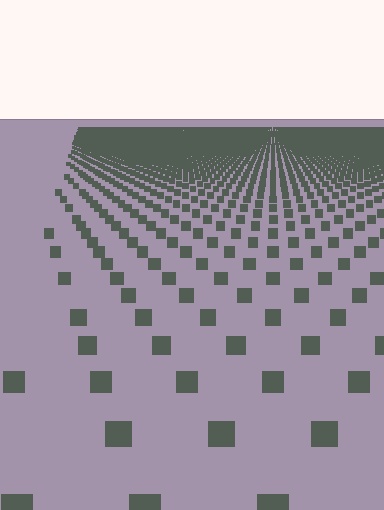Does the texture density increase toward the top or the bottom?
Density increases toward the top.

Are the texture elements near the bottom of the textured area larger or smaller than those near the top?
Larger. Near the bottom, elements are closer to the viewer and appear at a bigger on-screen size.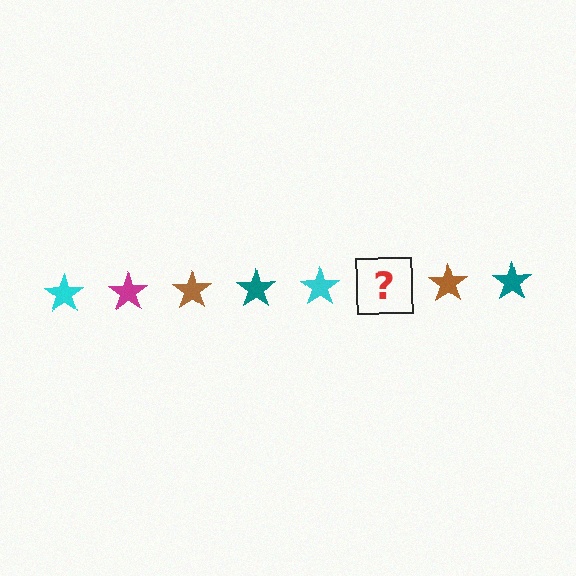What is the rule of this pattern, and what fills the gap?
The rule is that the pattern cycles through cyan, magenta, brown, teal stars. The gap should be filled with a magenta star.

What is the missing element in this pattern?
The missing element is a magenta star.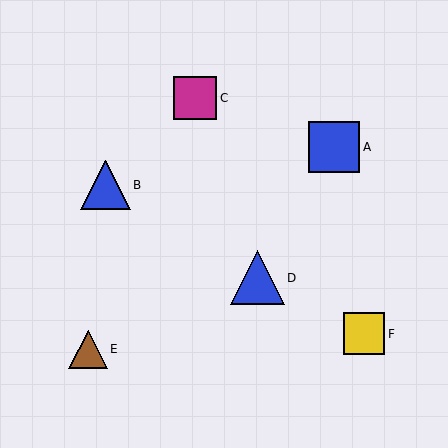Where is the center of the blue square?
The center of the blue square is at (334, 147).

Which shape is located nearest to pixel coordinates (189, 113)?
The magenta square (labeled C) at (195, 98) is nearest to that location.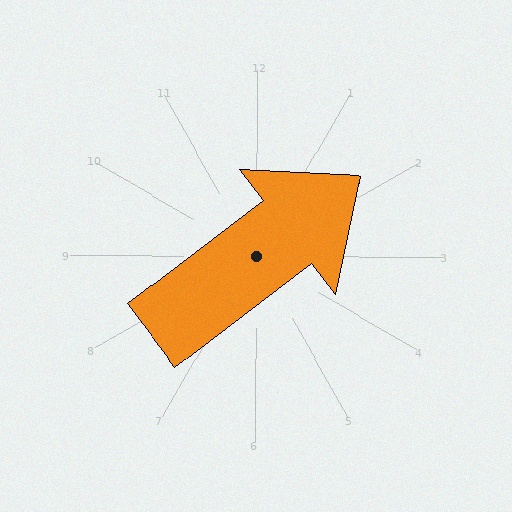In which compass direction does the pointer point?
Northeast.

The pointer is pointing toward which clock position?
Roughly 2 o'clock.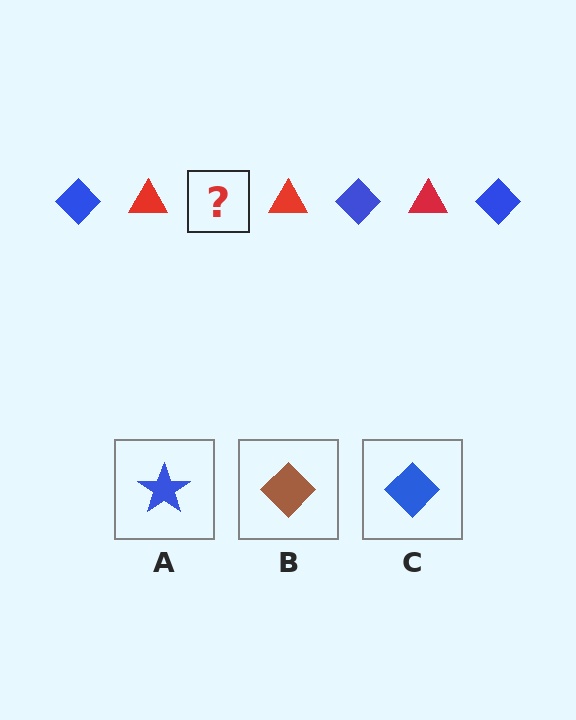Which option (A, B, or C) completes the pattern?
C.